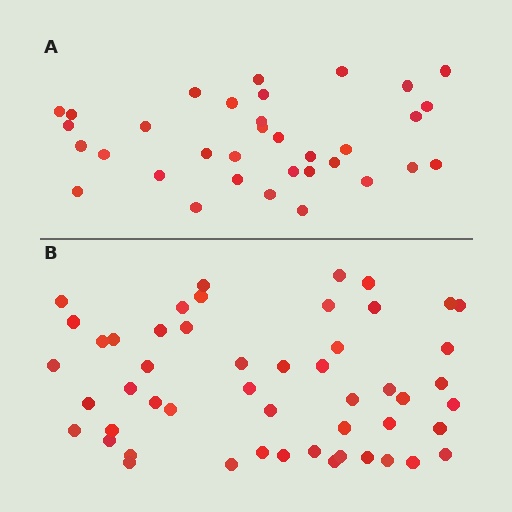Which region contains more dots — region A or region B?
Region B (the bottom region) has more dots.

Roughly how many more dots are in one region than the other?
Region B has approximately 15 more dots than region A.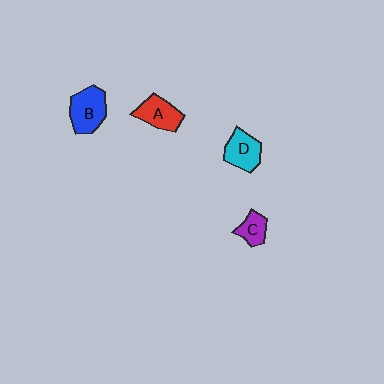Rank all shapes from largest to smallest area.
From largest to smallest: B (blue), A (red), D (cyan), C (purple).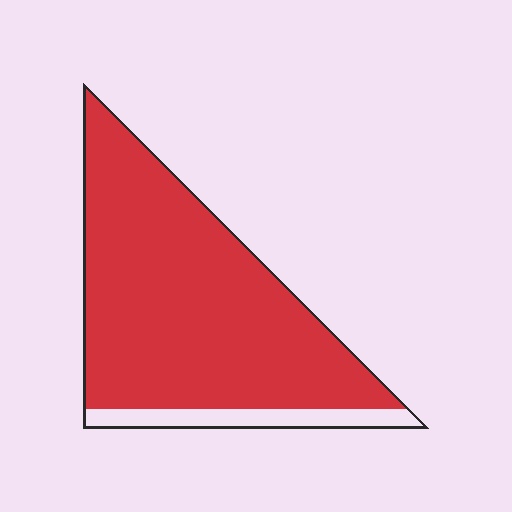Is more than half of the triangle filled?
Yes.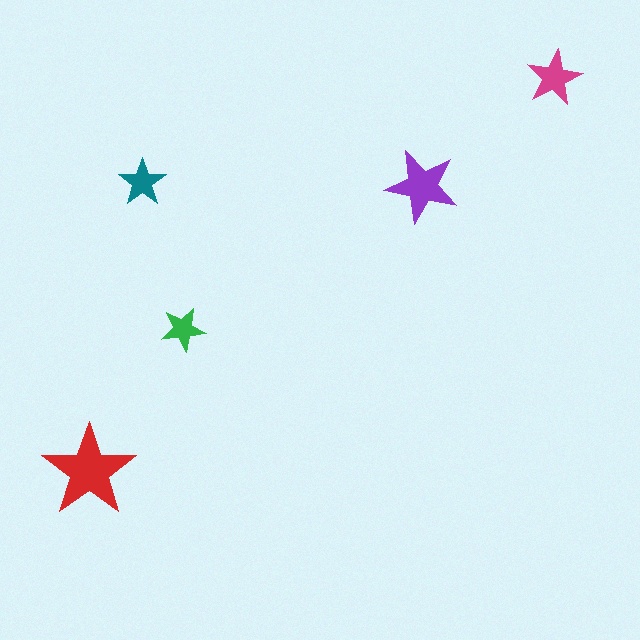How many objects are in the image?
There are 5 objects in the image.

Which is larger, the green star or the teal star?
The teal one.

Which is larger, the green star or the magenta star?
The magenta one.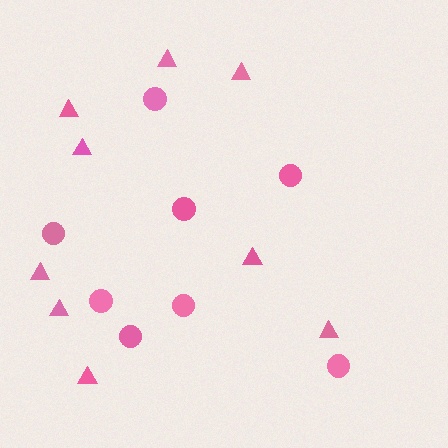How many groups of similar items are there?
There are 2 groups: one group of triangles (9) and one group of circles (8).